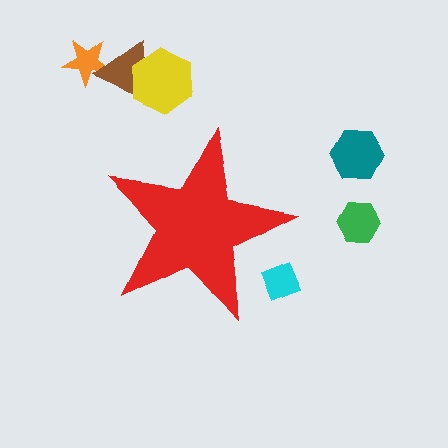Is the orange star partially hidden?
No, the orange star is fully visible.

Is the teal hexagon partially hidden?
No, the teal hexagon is fully visible.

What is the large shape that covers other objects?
A red star.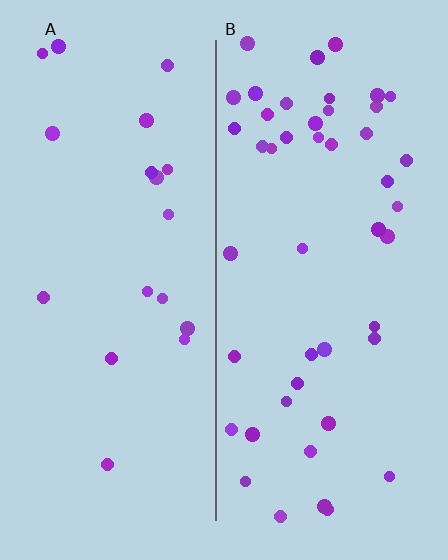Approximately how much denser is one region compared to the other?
Approximately 2.4× — region B over region A.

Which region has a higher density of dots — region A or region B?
B (the right).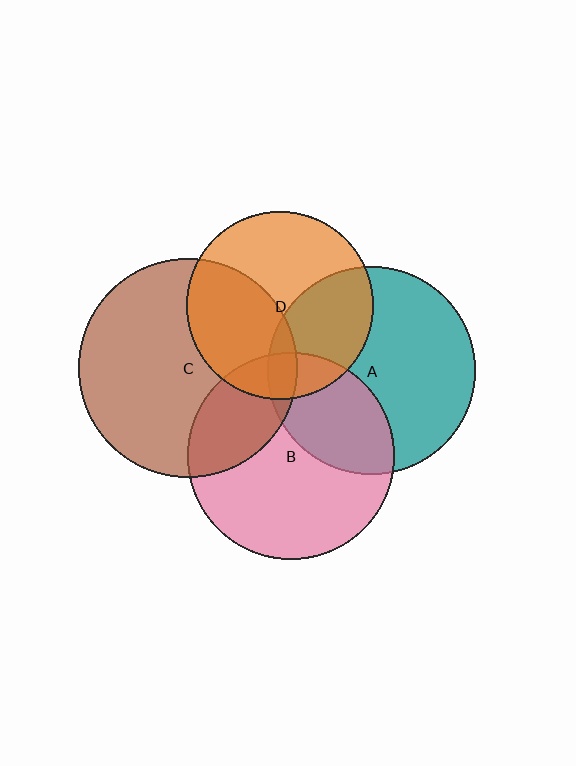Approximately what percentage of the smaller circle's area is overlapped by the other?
Approximately 15%.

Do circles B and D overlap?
Yes.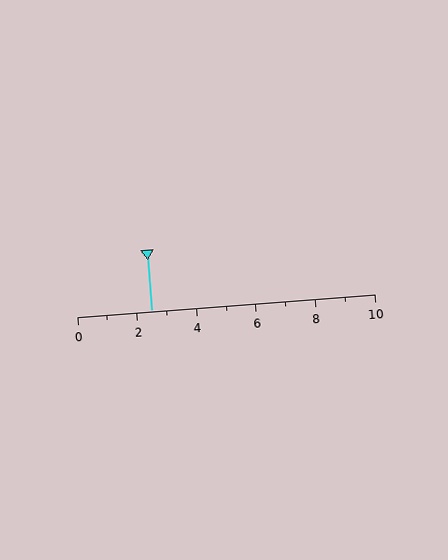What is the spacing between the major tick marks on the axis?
The major ticks are spaced 2 apart.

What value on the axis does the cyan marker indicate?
The marker indicates approximately 2.5.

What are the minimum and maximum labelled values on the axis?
The axis runs from 0 to 10.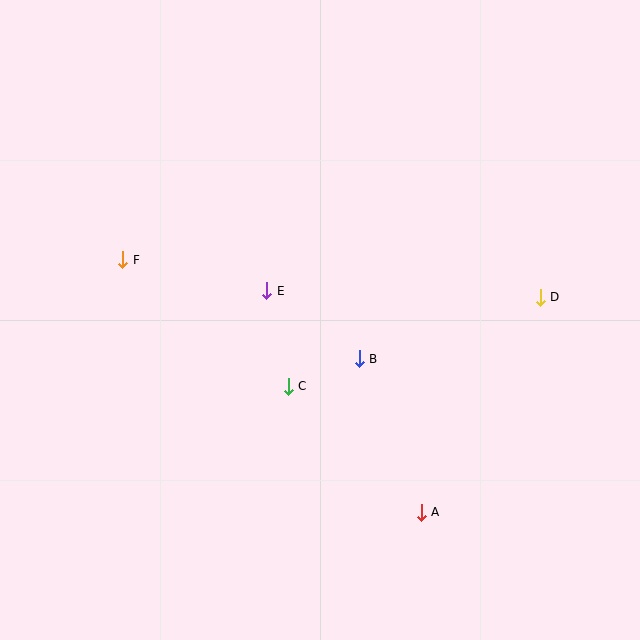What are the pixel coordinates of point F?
Point F is at (123, 260).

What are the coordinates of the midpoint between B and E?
The midpoint between B and E is at (313, 325).